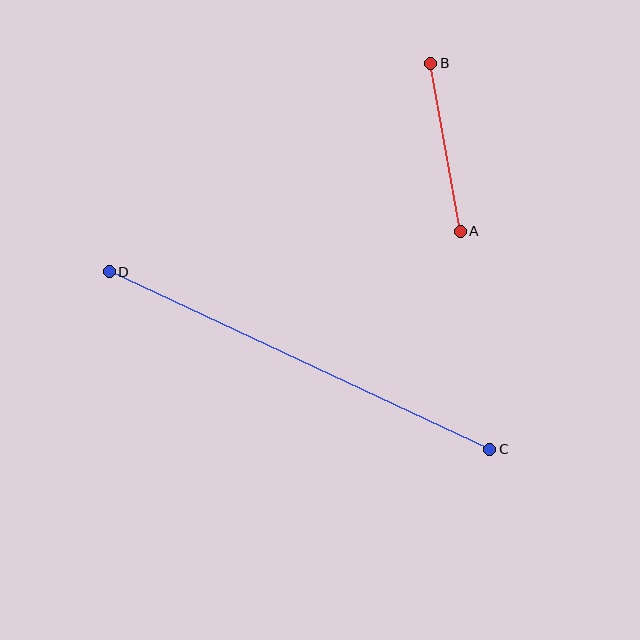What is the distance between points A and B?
The distance is approximately 170 pixels.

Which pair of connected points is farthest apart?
Points C and D are farthest apart.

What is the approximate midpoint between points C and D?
The midpoint is at approximately (300, 360) pixels.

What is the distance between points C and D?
The distance is approximately 420 pixels.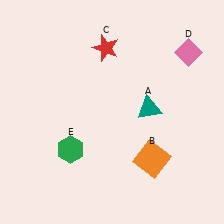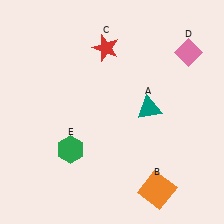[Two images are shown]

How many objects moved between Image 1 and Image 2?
1 object moved between the two images.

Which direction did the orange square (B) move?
The orange square (B) moved down.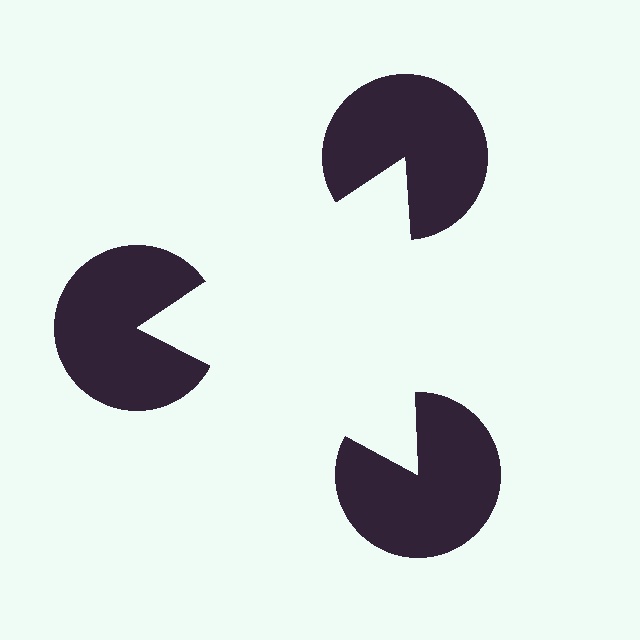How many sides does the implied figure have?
3 sides.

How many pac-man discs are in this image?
There are 3 — one at each vertex of the illusory triangle.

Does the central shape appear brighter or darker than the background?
It typically appears slightly brighter than the background, even though no actual brightness change is drawn.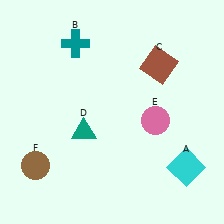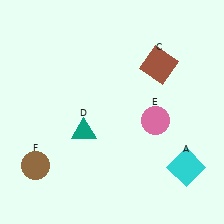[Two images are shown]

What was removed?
The teal cross (B) was removed in Image 2.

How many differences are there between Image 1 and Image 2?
There is 1 difference between the two images.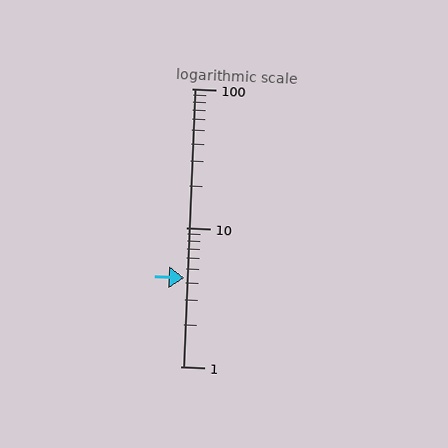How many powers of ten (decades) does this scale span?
The scale spans 2 decades, from 1 to 100.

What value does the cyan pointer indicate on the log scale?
The pointer indicates approximately 4.3.